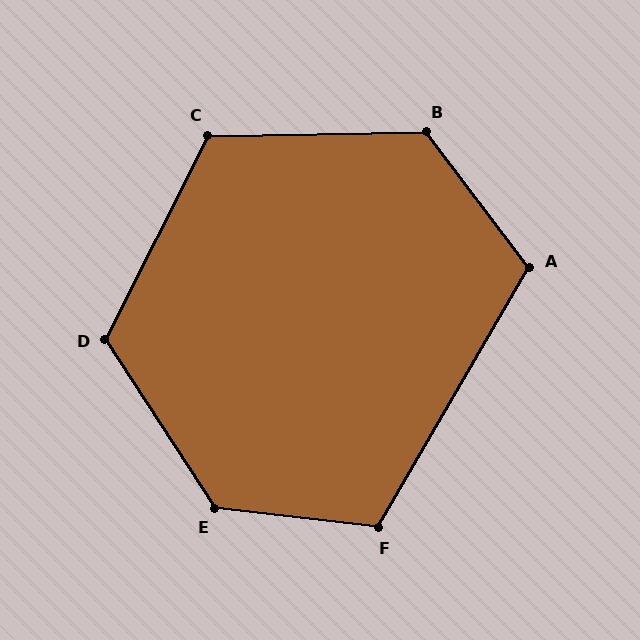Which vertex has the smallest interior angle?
A, at approximately 113 degrees.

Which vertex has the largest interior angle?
E, at approximately 130 degrees.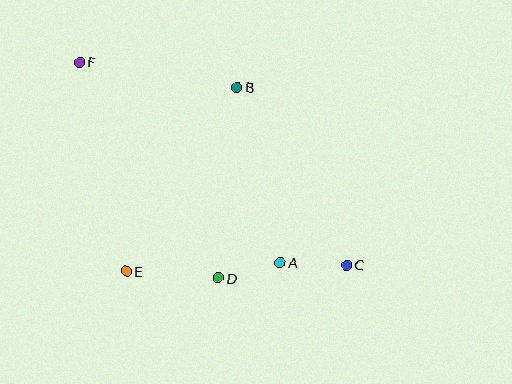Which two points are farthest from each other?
Points C and F are farthest from each other.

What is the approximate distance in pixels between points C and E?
The distance between C and E is approximately 221 pixels.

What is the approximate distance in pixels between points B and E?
The distance between B and E is approximately 215 pixels.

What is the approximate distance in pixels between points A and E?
The distance between A and E is approximately 155 pixels.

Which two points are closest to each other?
Points A and D are closest to each other.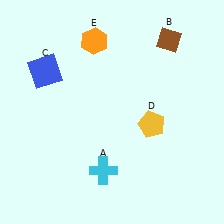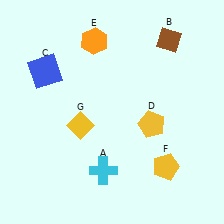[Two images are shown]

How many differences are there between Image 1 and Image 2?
There are 2 differences between the two images.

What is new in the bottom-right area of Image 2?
A yellow pentagon (F) was added in the bottom-right area of Image 2.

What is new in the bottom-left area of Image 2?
A yellow diamond (G) was added in the bottom-left area of Image 2.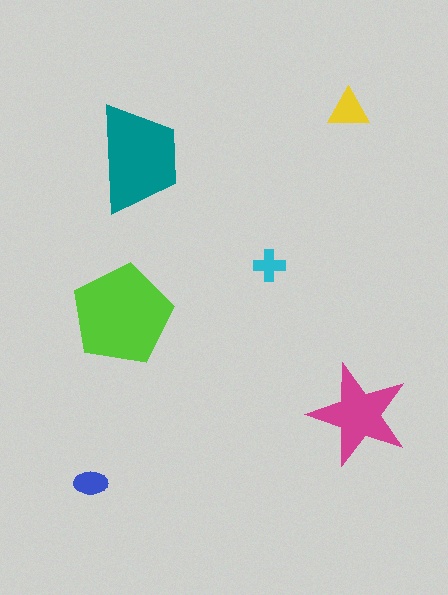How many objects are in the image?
There are 6 objects in the image.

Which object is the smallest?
The cyan cross.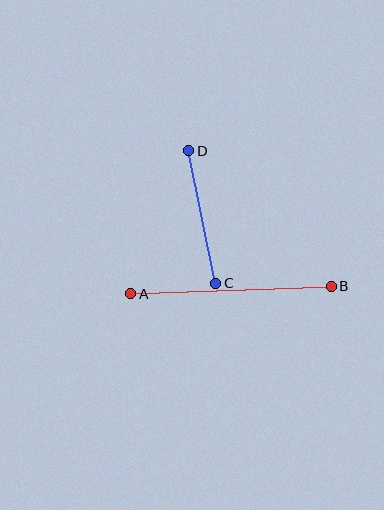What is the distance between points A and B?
The distance is approximately 200 pixels.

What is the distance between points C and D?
The distance is approximately 135 pixels.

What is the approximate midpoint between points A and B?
The midpoint is at approximately (231, 290) pixels.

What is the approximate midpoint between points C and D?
The midpoint is at approximately (202, 217) pixels.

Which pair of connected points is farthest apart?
Points A and B are farthest apart.